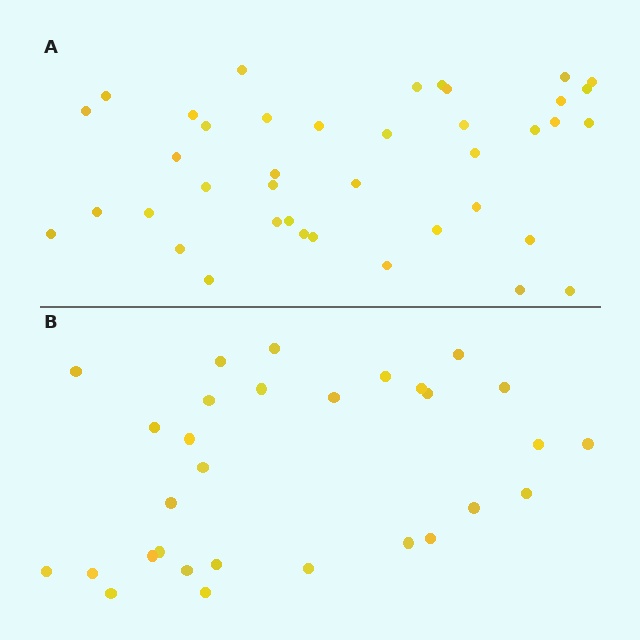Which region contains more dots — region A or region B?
Region A (the top region) has more dots.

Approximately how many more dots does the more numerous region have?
Region A has roughly 10 or so more dots than region B.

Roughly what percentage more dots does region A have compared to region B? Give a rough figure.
About 35% more.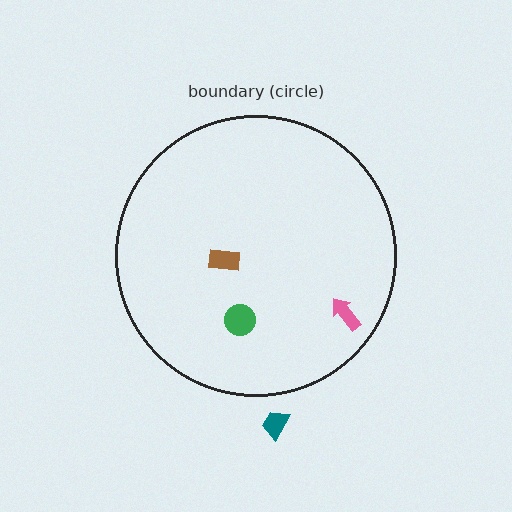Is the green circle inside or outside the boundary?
Inside.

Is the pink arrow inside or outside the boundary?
Inside.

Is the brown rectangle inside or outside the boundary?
Inside.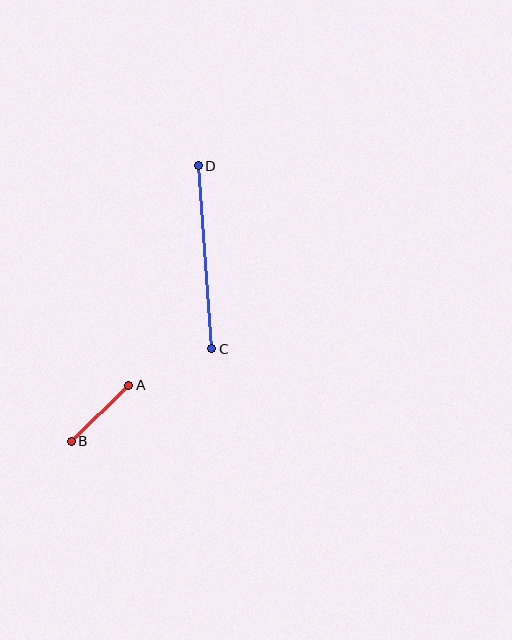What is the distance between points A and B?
The distance is approximately 80 pixels.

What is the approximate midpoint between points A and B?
The midpoint is at approximately (100, 413) pixels.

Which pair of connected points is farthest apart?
Points C and D are farthest apart.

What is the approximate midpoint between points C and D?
The midpoint is at approximately (205, 257) pixels.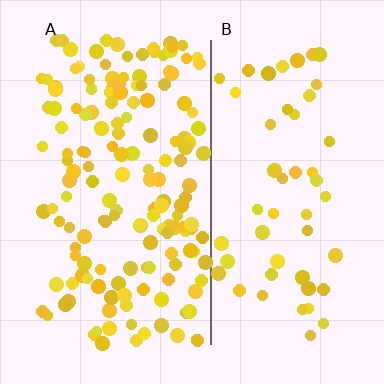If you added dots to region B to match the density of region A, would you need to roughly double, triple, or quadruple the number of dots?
Approximately triple.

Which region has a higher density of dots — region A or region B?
A (the left).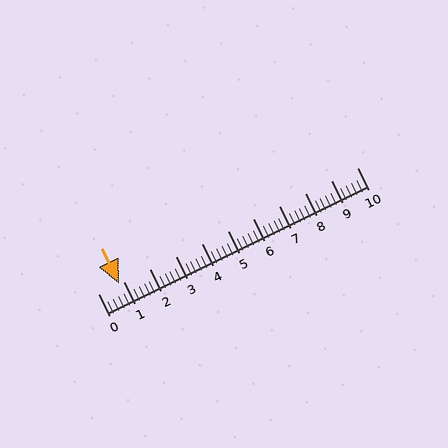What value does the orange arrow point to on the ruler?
The orange arrow points to approximately 0.8.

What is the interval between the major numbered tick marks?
The major tick marks are spaced 1 units apart.